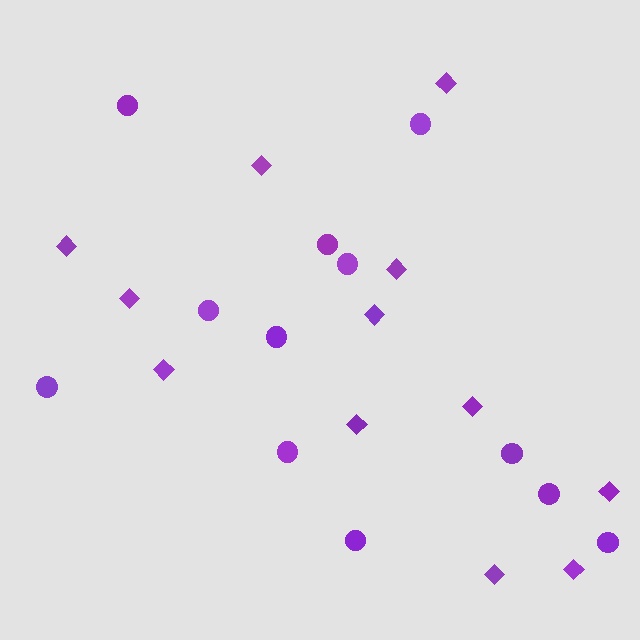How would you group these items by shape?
There are 2 groups: one group of diamonds (12) and one group of circles (12).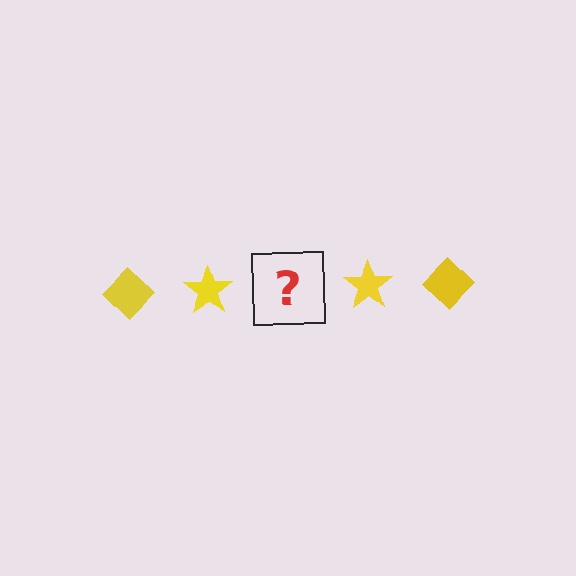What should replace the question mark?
The question mark should be replaced with a yellow diamond.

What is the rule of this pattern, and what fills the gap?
The rule is that the pattern cycles through diamond, star shapes in yellow. The gap should be filled with a yellow diamond.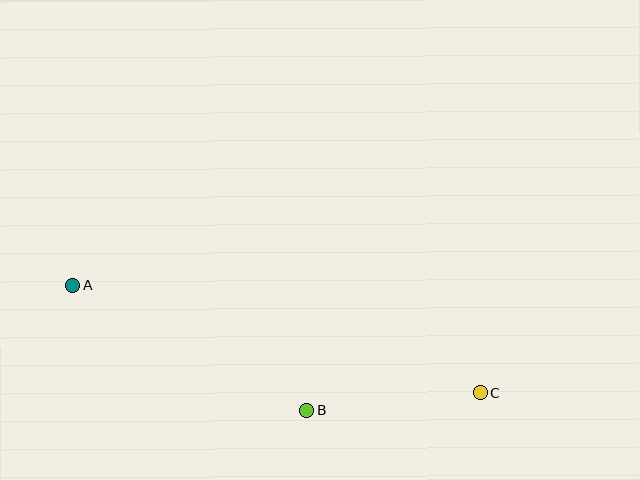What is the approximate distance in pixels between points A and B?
The distance between A and B is approximately 265 pixels.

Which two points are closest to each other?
Points B and C are closest to each other.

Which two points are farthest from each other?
Points A and C are farthest from each other.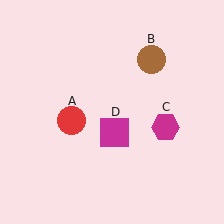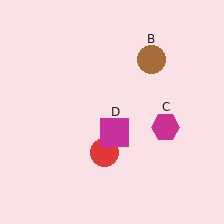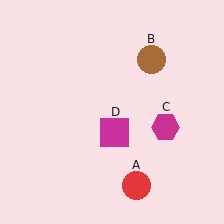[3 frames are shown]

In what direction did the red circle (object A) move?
The red circle (object A) moved down and to the right.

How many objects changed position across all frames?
1 object changed position: red circle (object A).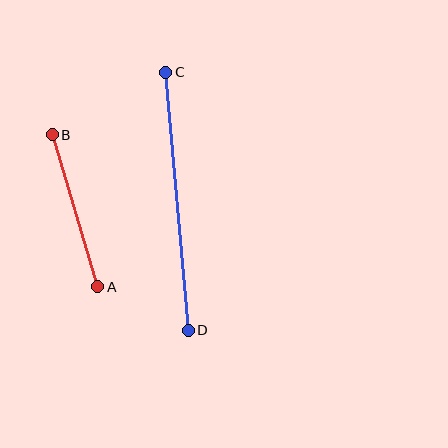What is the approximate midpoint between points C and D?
The midpoint is at approximately (177, 201) pixels.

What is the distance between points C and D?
The distance is approximately 259 pixels.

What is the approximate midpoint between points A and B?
The midpoint is at approximately (75, 211) pixels.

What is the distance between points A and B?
The distance is approximately 159 pixels.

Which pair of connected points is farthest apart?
Points C and D are farthest apart.